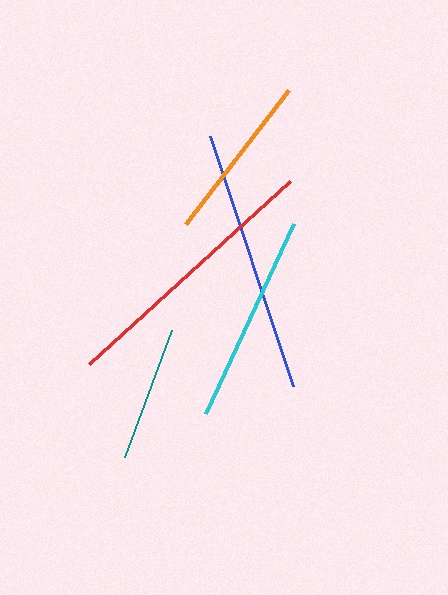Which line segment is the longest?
The red line is the longest at approximately 271 pixels.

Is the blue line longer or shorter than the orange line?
The blue line is longer than the orange line.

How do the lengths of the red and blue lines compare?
The red and blue lines are approximately the same length.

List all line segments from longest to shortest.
From longest to shortest: red, blue, cyan, orange, teal.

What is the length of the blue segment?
The blue segment is approximately 263 pixels long.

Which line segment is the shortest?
The teal line is the shortest at approximately 136 pixels.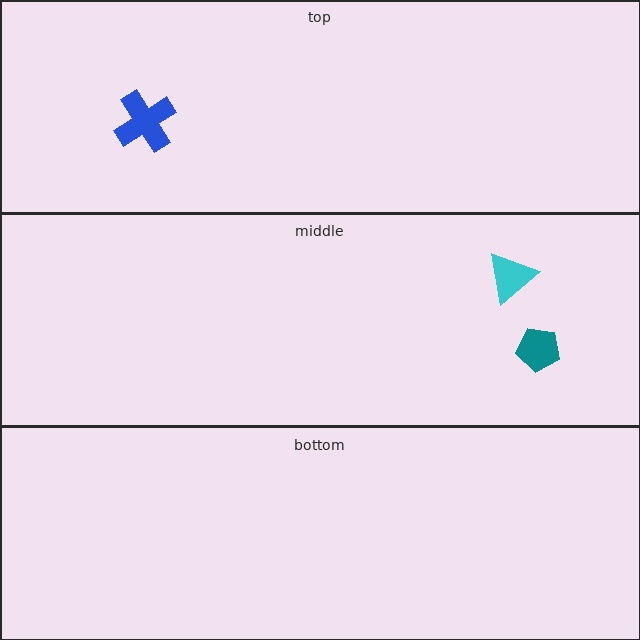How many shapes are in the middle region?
2.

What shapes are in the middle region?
The teal pentagon, the cyan triangle.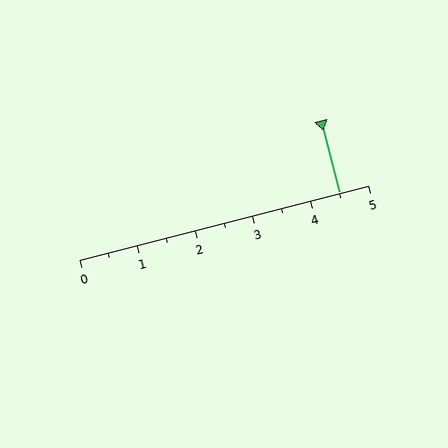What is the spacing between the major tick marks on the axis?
The major ticks are spaced 1 apart.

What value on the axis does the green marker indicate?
The marker indicates approximately 4.5.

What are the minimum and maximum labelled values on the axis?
The axis runs from 0 to 5.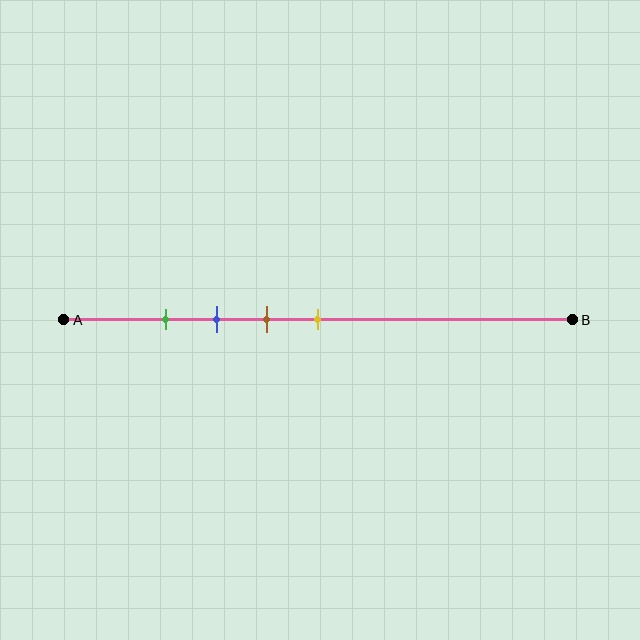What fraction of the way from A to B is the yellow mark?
The yellow mark is approximately 50% (0.5) of the way from A to B.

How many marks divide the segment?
There are 4 marks dividing the segment.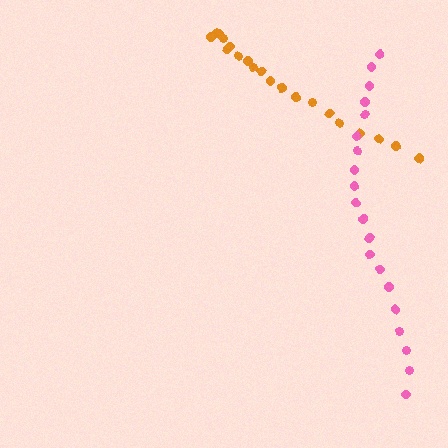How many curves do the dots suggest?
There are 2 distinct paths.